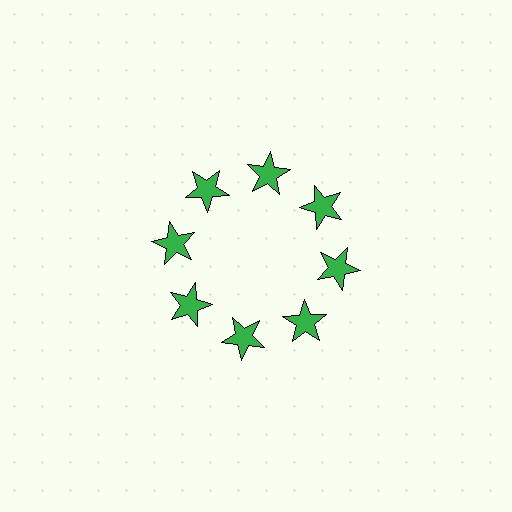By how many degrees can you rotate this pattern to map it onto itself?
The pattern maps onto itself every 45 degrees of rotation.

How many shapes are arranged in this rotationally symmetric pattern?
There are 8 shapes, arranged in 8 groups of 1.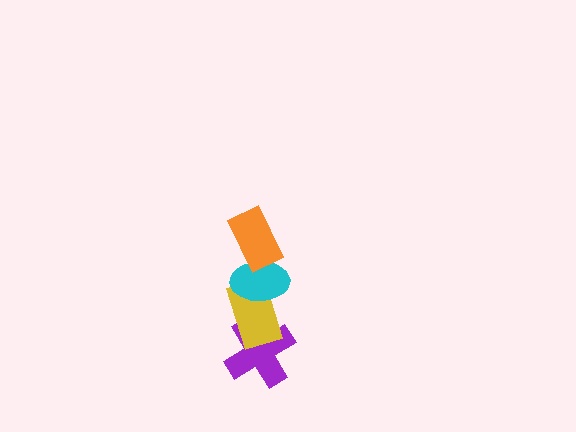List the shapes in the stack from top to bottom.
From top to bottom: the orange rectangle, the cyan ellipse, the yellow rectangle, the purple cross.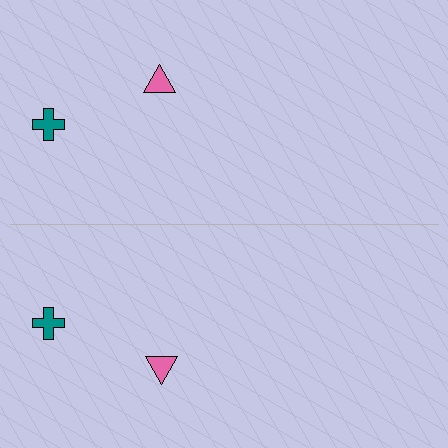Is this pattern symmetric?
Yes, this pattern has bilateral (reflection) symmetry.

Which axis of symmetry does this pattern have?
The pattern has a horizontal axis of symmetry running through the center of the image.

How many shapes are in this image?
There are 4 shapes in this image.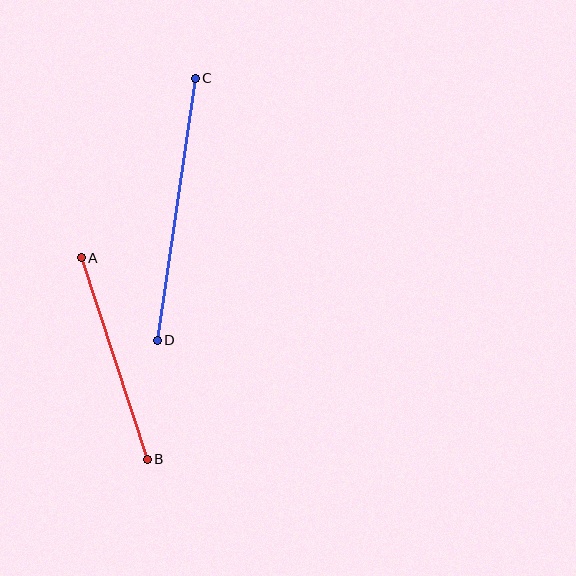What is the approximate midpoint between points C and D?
The midpoint is at approximately (176, 209) pixels.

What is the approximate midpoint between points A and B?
The midpoint is at approximately (114, 359) pixels.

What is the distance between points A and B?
The distance is approximately 212 pixels.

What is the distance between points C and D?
The distance is approximately 265 pixels.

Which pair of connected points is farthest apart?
Points C and D are farthest apart.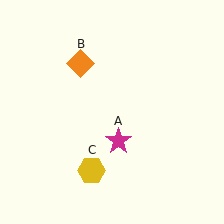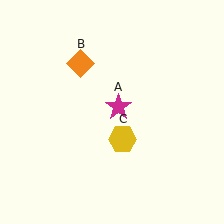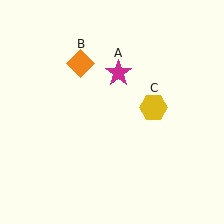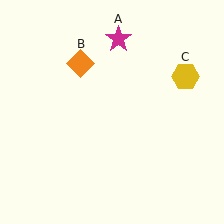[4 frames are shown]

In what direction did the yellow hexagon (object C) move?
The yellow hexagon (object C) moved up and to the right.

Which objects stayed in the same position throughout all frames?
Orange diamond (object B) remained stationary.